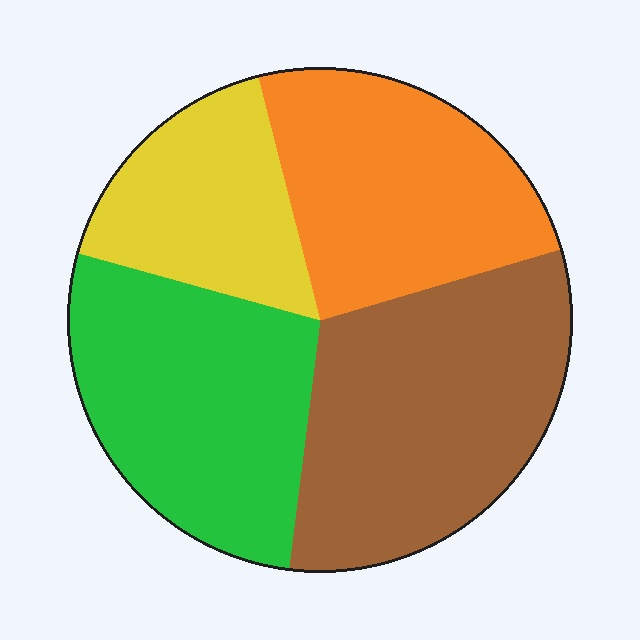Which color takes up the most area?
Brown, at roughly 30%.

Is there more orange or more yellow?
Orange.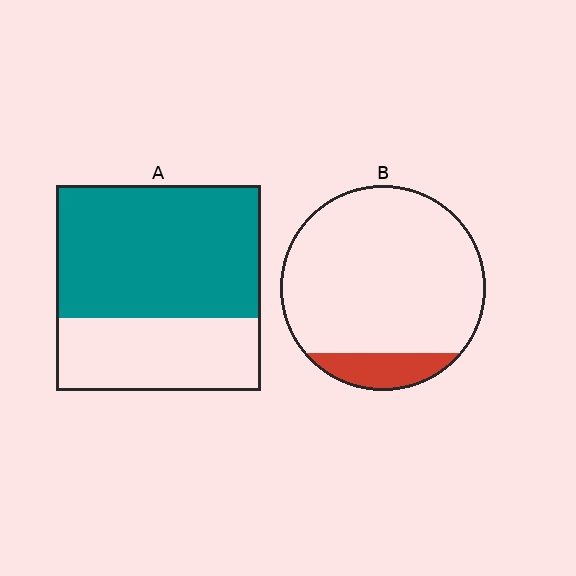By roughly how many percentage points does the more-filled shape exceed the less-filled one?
By roughly 50 percentage points (A over B).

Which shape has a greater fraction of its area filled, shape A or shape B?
Shape A.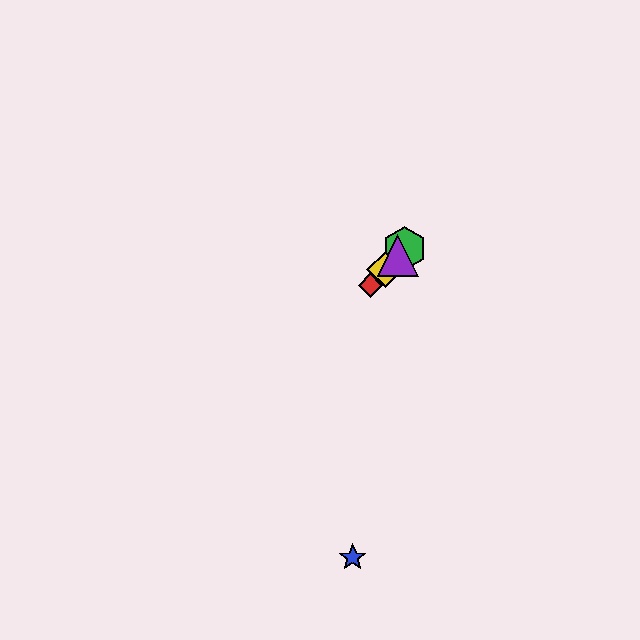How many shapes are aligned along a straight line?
4 shapes (the red diamond, the green hexagon, the yellow diamond, the purple triangle) are aligned along a straight line.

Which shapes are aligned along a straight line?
The red diamond, the green hexagon, the yellow diamond, the purple triangle are aligned along a straight line.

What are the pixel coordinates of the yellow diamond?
The yellow diamond is at (385, 269).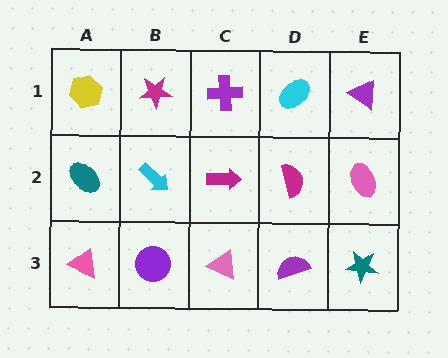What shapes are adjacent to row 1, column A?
A teal ellipse (row 2, column A), a magenta star (row 1, column B).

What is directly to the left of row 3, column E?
A purple semicircle.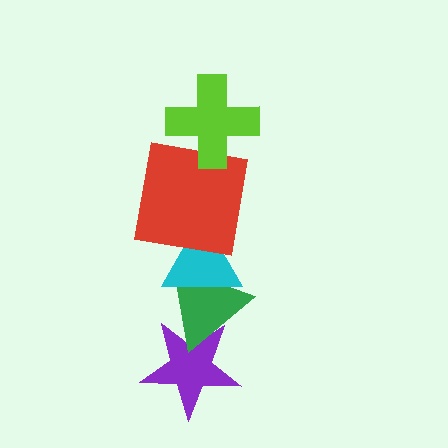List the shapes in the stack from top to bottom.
From top to bottom: the lime cross, the red square, the cyan triangle, the green triangle, the purple star.